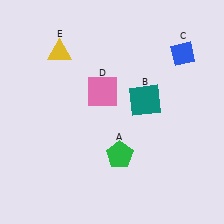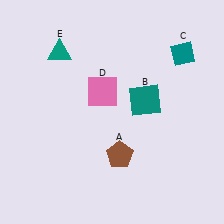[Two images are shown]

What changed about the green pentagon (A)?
In Image 1, A is green. In Image 2, it changed to brown.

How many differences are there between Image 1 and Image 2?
There are 3 differences between the two images.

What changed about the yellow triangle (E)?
In Image 1, E is yellow. In Image 2, it changed to teal.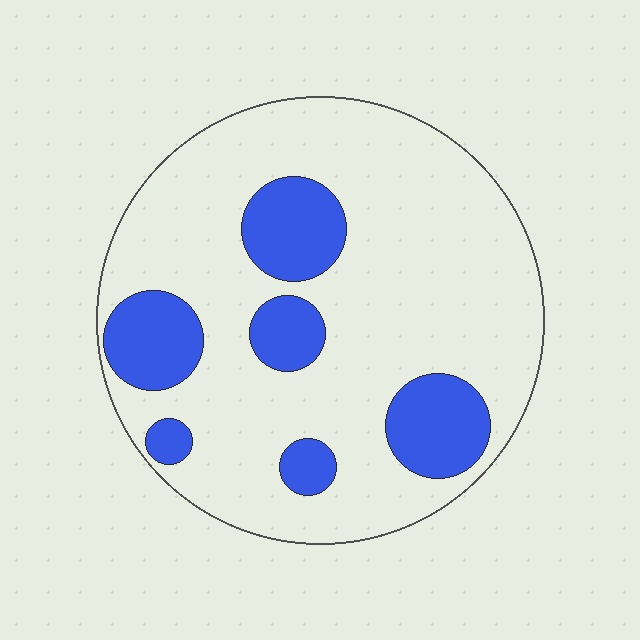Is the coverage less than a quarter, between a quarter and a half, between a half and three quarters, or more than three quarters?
Less than a quarter.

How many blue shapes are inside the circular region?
6.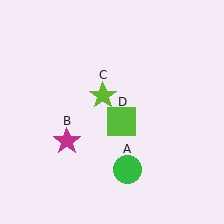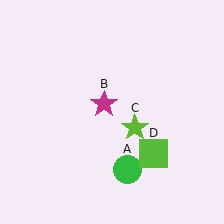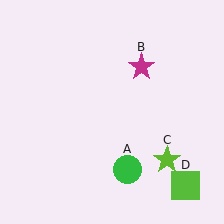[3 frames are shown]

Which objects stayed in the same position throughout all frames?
Green circle (object A) remained stationary.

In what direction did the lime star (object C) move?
The lime star (object C) moved down and to the right.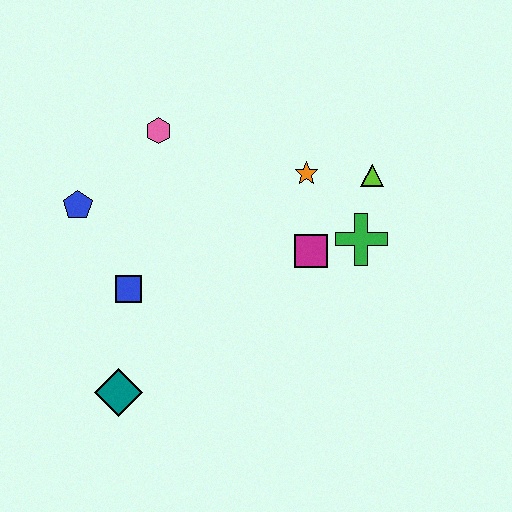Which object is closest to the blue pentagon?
The blue square is closest to the blue pentagon.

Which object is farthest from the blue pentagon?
The lime triangle is farthest from the blue pentagon.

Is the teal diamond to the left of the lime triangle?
Yes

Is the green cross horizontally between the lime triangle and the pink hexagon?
Yes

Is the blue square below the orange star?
Yes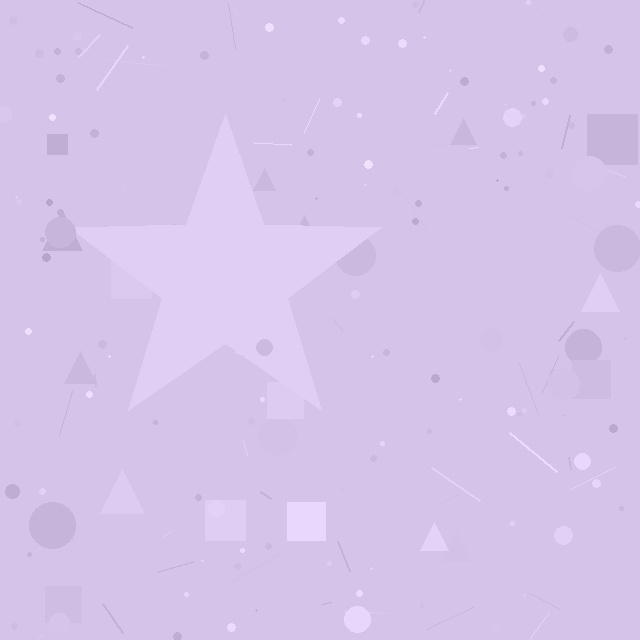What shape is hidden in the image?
A star is hidden in the image.